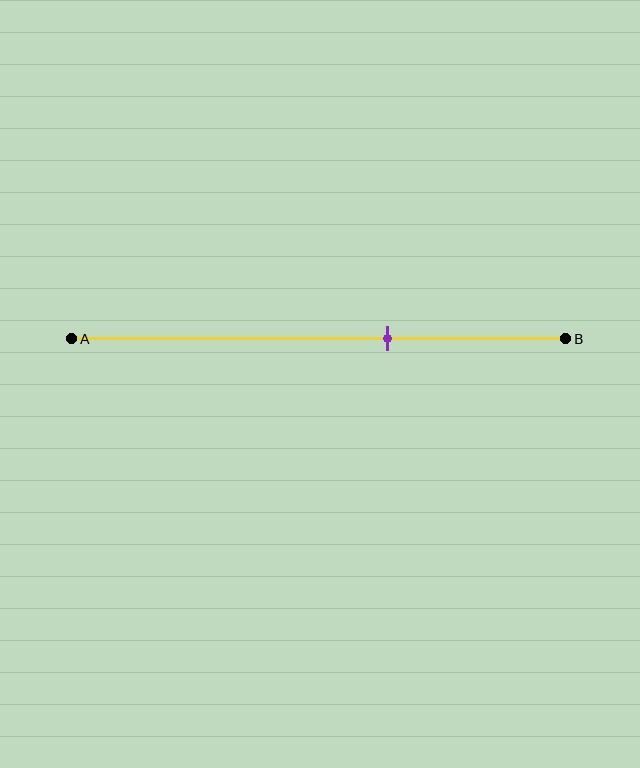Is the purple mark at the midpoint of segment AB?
No, the mark is at about 65% from A, not at the 50% midpoint.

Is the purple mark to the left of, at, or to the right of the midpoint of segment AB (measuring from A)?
The purple mark is to the right of the midpoint of segment AB.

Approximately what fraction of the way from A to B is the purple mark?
The purple mark is approximately 65% of the way from A to B.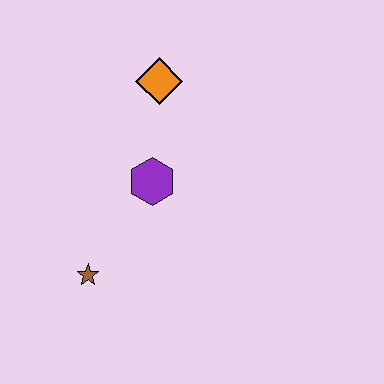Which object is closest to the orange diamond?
The purple hexagon is closest to the orange diamond.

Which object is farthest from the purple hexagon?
The brown star is farthest from the purple hexagon.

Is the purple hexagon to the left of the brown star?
No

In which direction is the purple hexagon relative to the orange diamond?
The purple hexagon is below the orange diamond.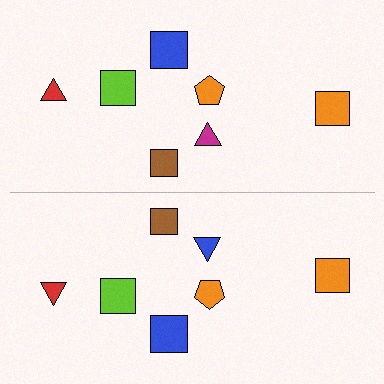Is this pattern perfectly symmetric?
No, the pattern is not perfectly symmetric. The blue triangle on the bottom side breaks the symmetry — its mirror counterpart is magenta.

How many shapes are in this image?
There are 14 shapes in this image.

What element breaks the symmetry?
The blue triangle on the bottom side breaks the symmetry — its mirror counterpart is magenta.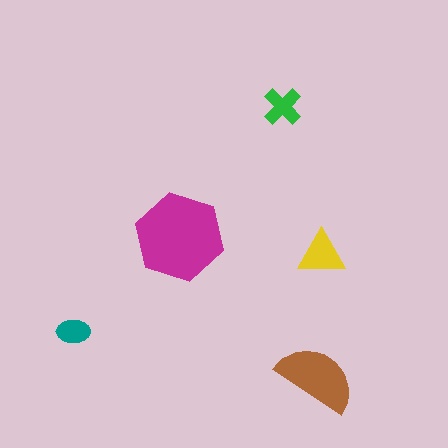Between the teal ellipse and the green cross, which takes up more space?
The green cross.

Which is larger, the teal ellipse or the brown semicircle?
The brown semicircle.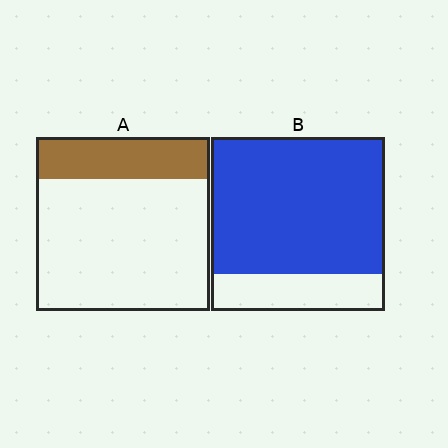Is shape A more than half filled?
No.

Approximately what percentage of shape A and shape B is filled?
A is approximately 25% and B is approximately 80%.